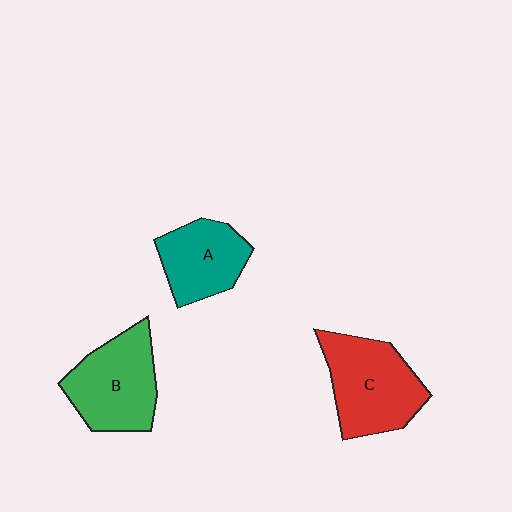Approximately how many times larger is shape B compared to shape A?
Approximately 1.3 times.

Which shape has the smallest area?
Shape A (teal).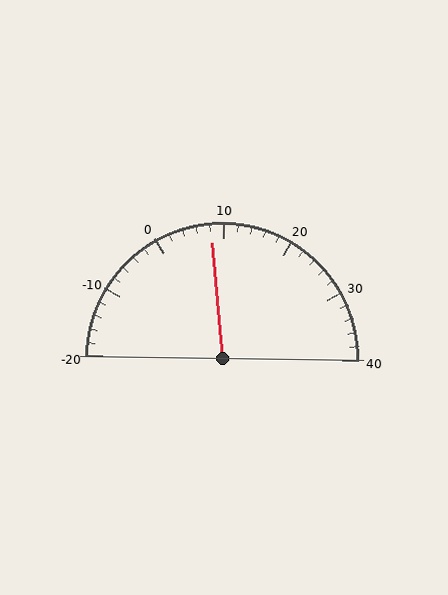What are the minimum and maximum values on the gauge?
The gauge ranges from -20 to 40.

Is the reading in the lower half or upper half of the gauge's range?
The reading is in the lower half of the range (-20 to 40).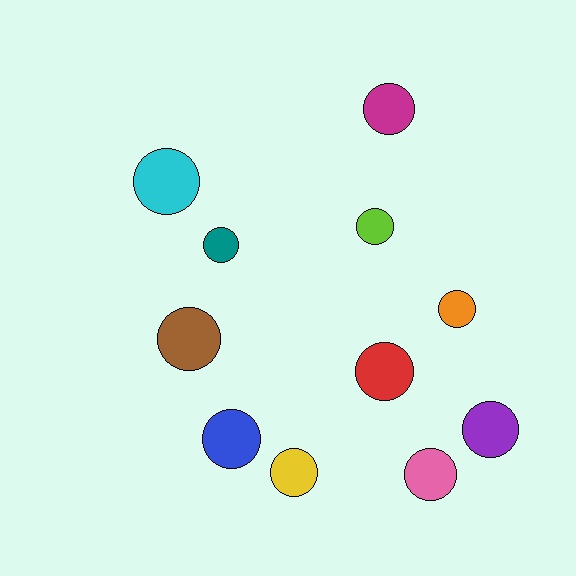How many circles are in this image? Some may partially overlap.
There are 11 circles.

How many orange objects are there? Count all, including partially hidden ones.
There is 1 orange object.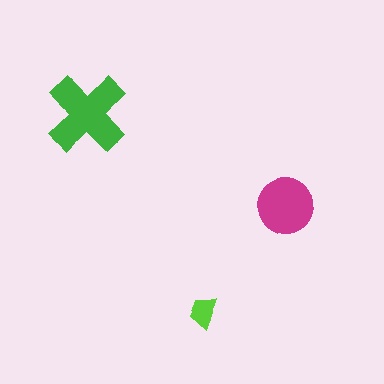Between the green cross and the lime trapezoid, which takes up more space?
The green cross.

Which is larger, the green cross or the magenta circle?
The green cross.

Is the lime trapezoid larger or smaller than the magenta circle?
Smaller.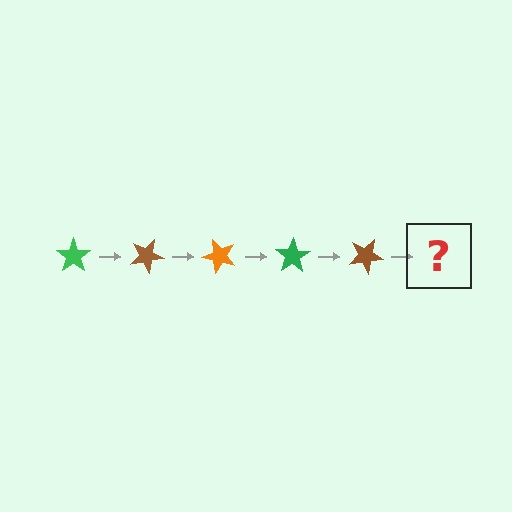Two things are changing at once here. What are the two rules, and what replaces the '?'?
The two rules are that it rotates 25 degrees each step and the color cycles through green, brown, and orange. The '?' should be an orange star, rotated 125 degrees from the start.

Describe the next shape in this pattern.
It should be an orange star, rotated 125 degrees from the start.